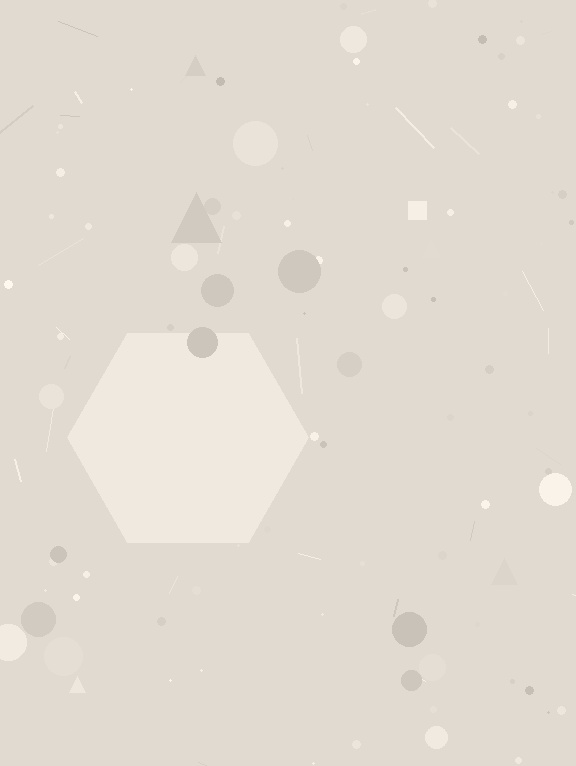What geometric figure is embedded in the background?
A hexagon is embedded in the background.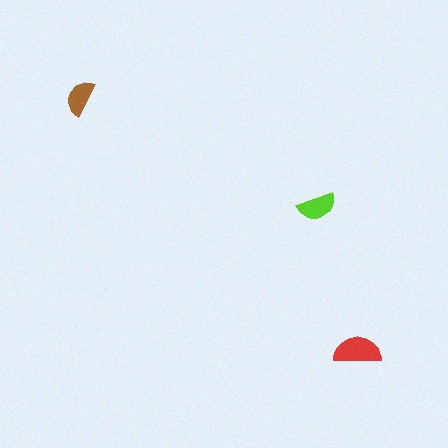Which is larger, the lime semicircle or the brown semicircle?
The lime one.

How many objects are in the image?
There are 3 objects in the image.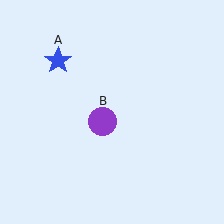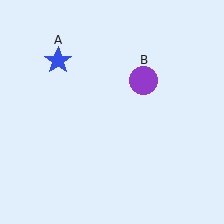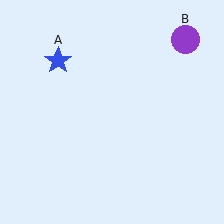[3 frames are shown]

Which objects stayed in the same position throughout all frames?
Blue star (object A) remained stationary.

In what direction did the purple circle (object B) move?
The purple circle (object B) moved up and to the right.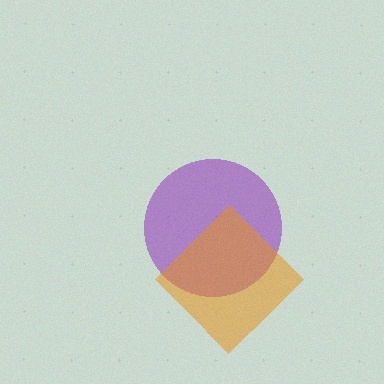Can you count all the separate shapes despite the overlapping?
Yes, there are 2 separate shapes.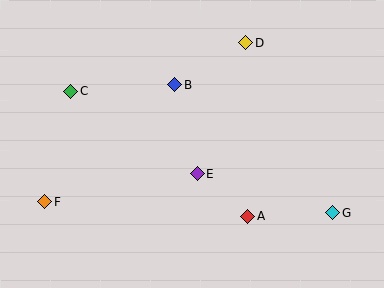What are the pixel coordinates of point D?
Point D is at (246, 43).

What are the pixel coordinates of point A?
Point A is at (248, 216).